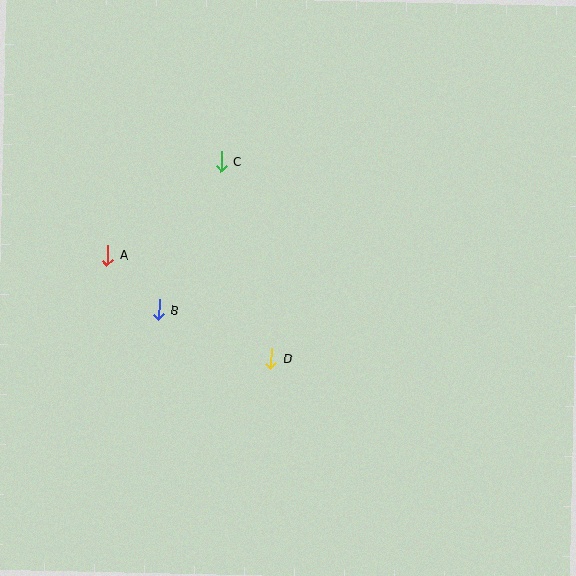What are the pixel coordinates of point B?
Point B is at (159, 310).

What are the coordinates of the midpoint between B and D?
The midpoint between B and D is at (215, 334).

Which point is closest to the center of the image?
Point D at (271, 358) is closest to the center.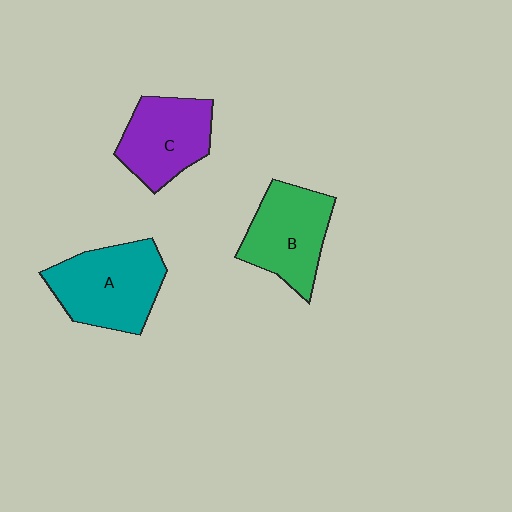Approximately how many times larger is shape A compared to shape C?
Approximately 1.2 times.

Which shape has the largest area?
Shape A (teal).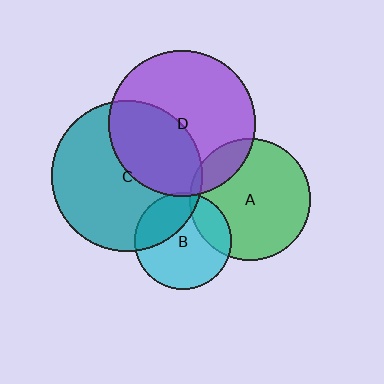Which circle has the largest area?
Circle C (teal).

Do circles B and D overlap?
Yes.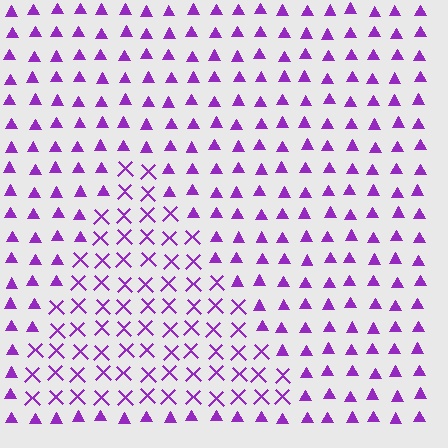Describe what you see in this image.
The image is filled with small purple elements arranged in a uniform grid. A triangle-shaped region contains X marks, while the surrounding area contains triangles. The boundary is defined purely by the change in element shape.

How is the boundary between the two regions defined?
The boundary is defined by a change in element shape: X marks inside vs. triangles outside. All elements share the same color and spacing.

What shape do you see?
I see a triangle.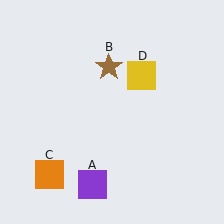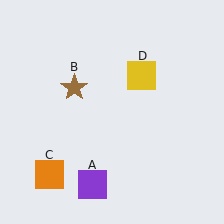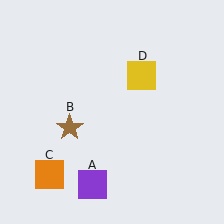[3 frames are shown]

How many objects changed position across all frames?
1 object changed position: brown star (object B).